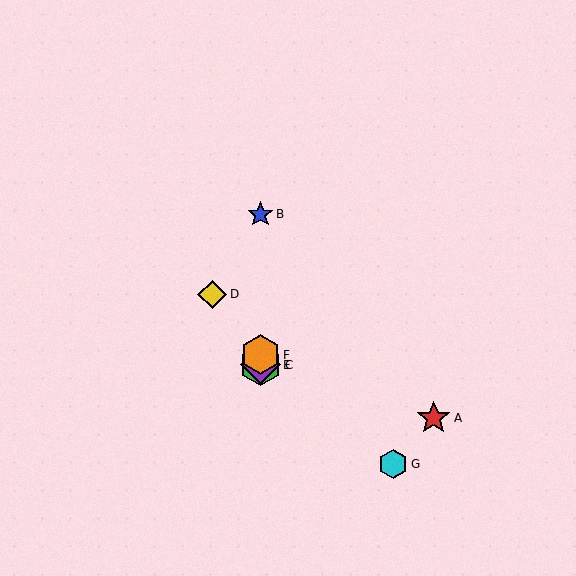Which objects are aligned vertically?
Objects B, C, E, F are aligned vertically.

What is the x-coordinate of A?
Object A is at x≈434.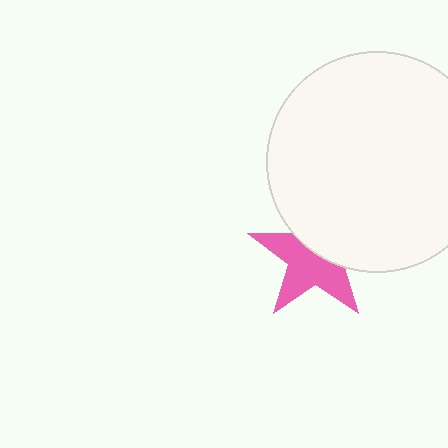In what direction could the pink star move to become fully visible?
The pink star could move down. That would shift it out from behind the white circle entirely.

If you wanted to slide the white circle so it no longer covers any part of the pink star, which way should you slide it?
Slide it up — that is the most direct way to separate the two shapes.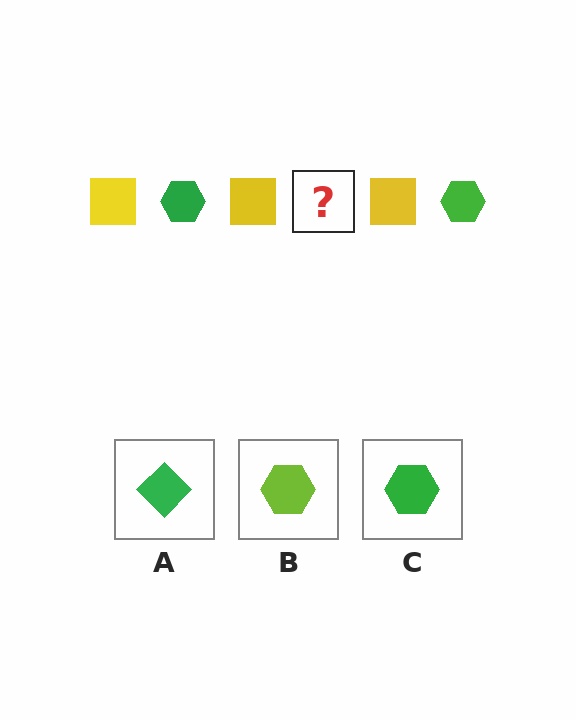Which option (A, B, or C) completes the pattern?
C.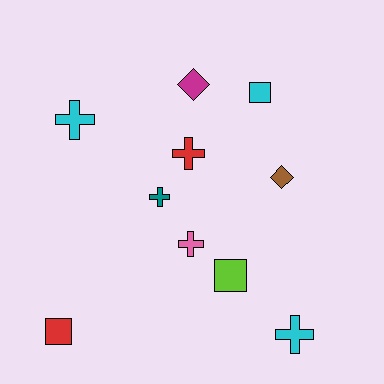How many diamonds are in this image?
There are 2 diamonds.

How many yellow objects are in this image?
There are no yellow objects.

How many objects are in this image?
There are 10 objects.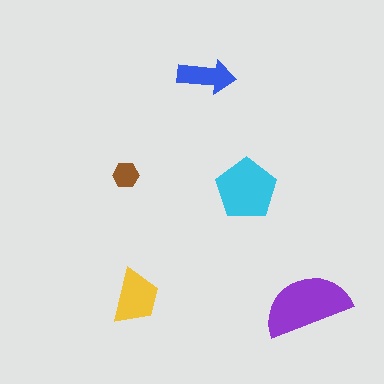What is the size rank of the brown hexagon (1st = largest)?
5th.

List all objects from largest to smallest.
The purple semicircle, the cyan pentagon, the yellow trapezoid, the blue arrow, the brown hexagon.